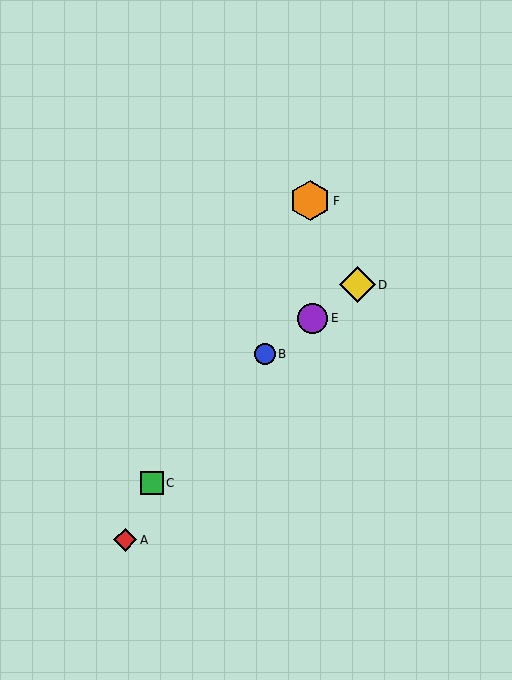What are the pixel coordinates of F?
Object F is at (310, 201).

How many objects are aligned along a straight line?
3 objects (B, D, E) are aligned along a straight line.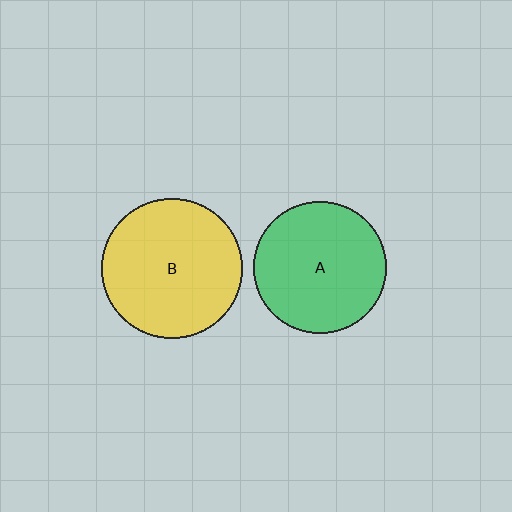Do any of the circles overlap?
No, none of the circles overlap.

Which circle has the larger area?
Circle B (yellow).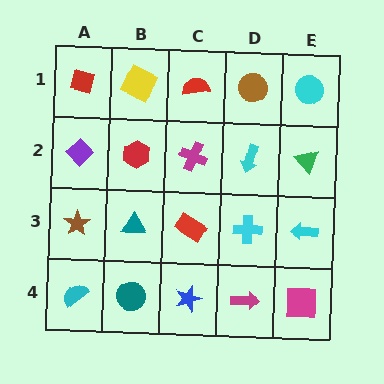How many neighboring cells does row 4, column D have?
3.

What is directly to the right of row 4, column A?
A teal circle.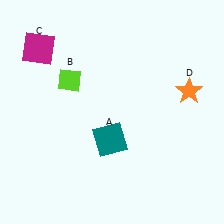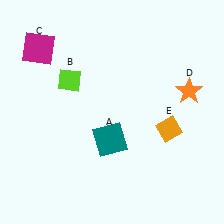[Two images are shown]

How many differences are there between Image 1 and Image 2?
There is 1 difference between the two images.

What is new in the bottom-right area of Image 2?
An orange diamond (E) was added in the bottom-right area of Image 2.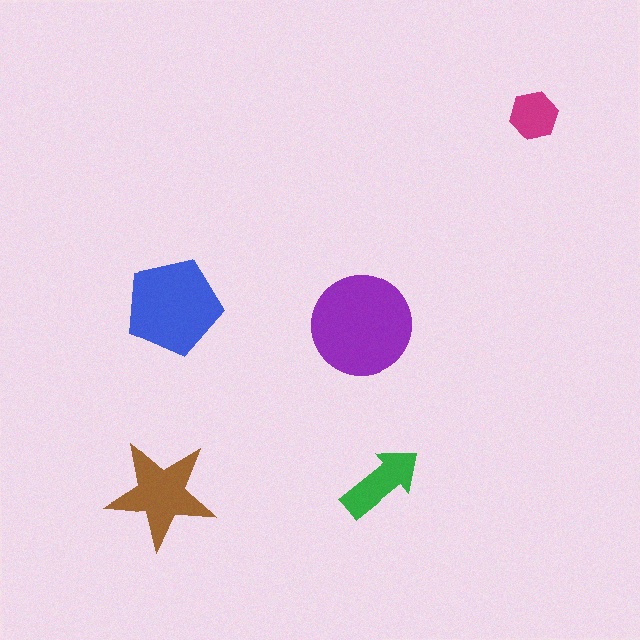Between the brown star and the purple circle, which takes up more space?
The purple circle.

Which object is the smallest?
The magenta hexagon.